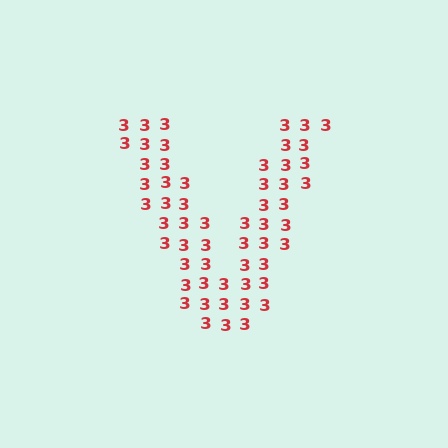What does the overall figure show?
The overall figure shows the letter V.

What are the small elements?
The small elements are digit 3's.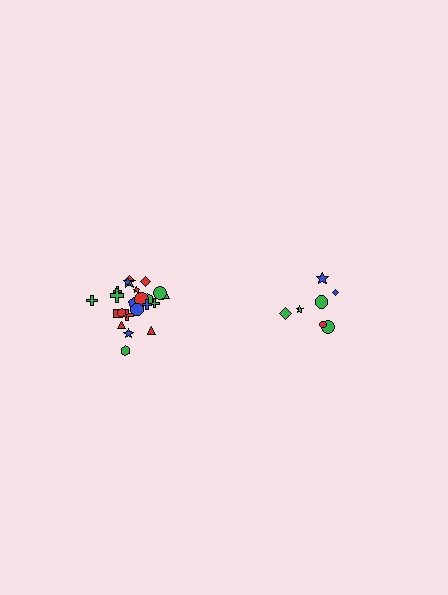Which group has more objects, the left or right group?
The left group.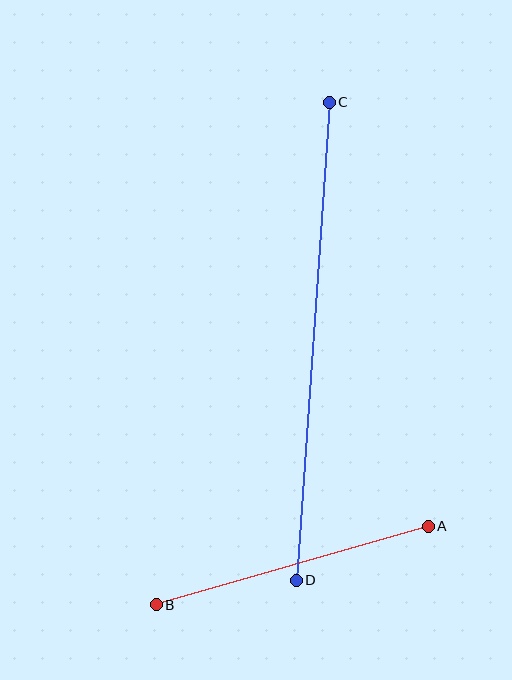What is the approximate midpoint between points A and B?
The midpoint is at approximately (292, 565) pixels.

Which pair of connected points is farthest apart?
Points C and D are farthest apart.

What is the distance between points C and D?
The distance is approximately 479 pixels.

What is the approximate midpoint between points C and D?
The midpoint is at approximately (313, 341) pixels.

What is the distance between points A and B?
The distance is approximately 283 pixels.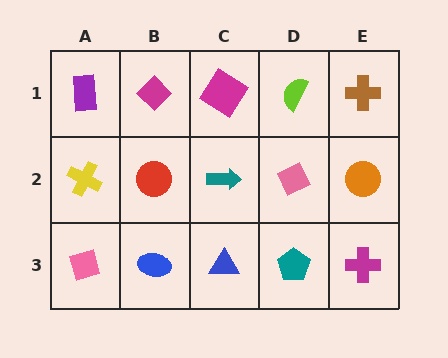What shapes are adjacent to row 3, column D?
A pink diamond (row 2, column D), a blue triangle (row 3, column C), a magenta cross (row 3, column E).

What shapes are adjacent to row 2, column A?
A purple rectangle (row 1, column A), a pink diamond (row 3, column A), a red circle (row 2, column B).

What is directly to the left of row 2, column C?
A red circle.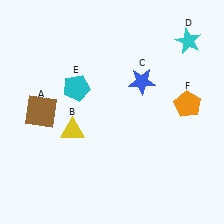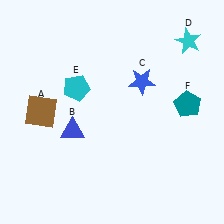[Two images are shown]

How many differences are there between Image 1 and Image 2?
There are 2 differences between the two images.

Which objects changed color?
B changed from yellow to blue. F changed from orange to teal.